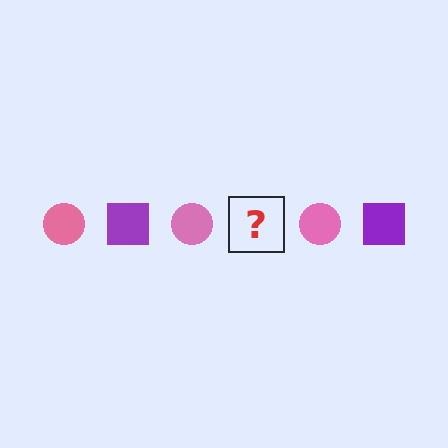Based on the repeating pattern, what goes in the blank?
The blank should be a purple square.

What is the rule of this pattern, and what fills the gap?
The rule is that the pattern alternates between pink circle and purple square. The gap should be filled with a purple square.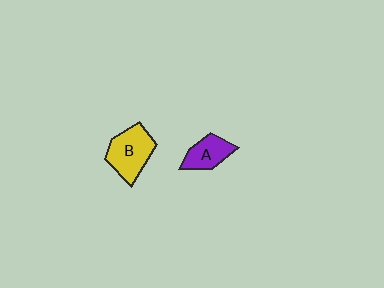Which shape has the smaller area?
Shape A (purple).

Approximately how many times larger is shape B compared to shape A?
Approximately 1.4 times.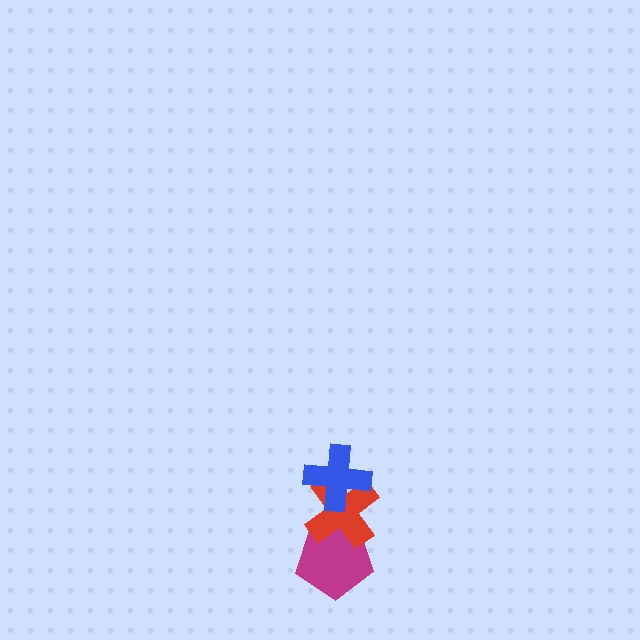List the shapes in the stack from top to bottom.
From top to bottom: the blue cross, the red cross, the magenta pentagon.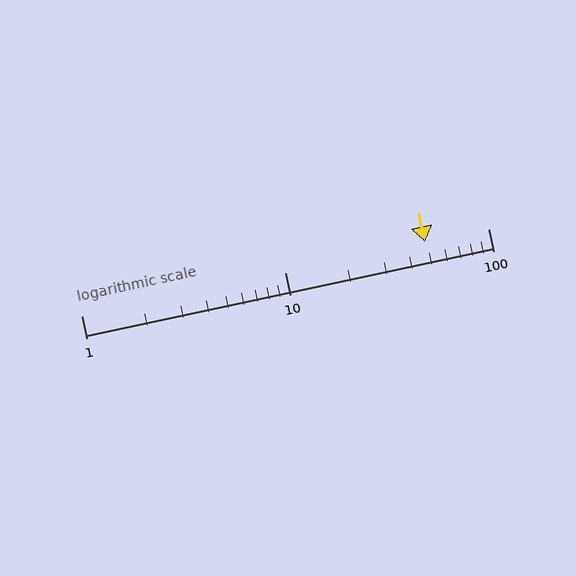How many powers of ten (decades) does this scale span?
The scale spans 2 decades, from 1 to 100.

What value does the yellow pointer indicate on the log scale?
The pointer indicates approximately 49.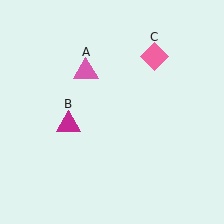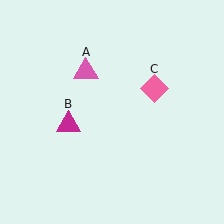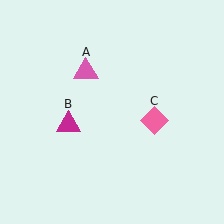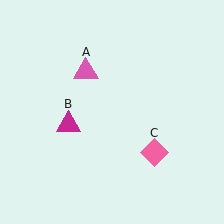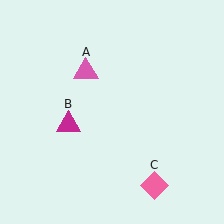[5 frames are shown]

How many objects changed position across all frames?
1 object changed position: pink diamond (object C).